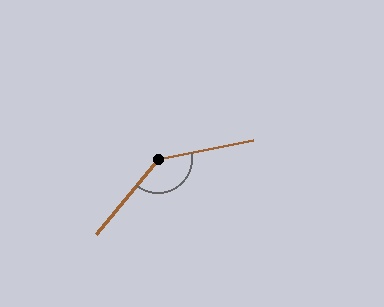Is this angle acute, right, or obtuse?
It is obtuse.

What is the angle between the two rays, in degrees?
Approximately 140 degrees.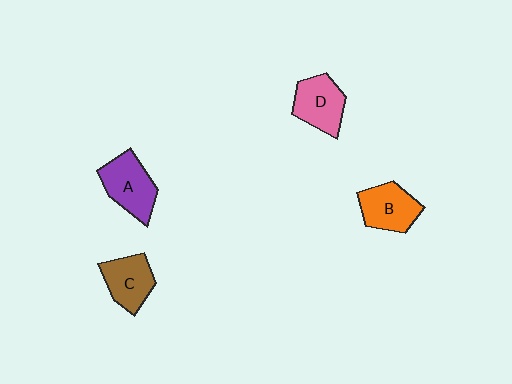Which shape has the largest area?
Shape A (purple).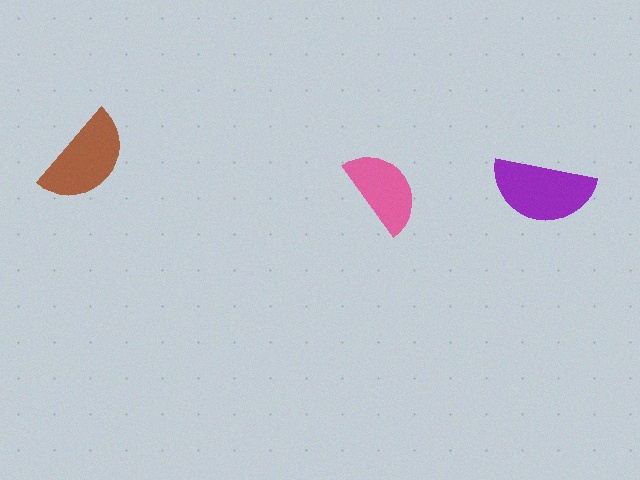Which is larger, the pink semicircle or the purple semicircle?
The purple one.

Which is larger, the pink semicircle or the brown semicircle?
The brown one.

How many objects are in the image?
There are 3 objects in the image.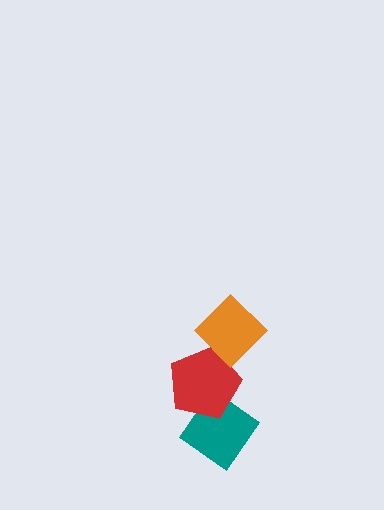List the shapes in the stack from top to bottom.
From top to bottom: the orange diamond, the red pentagon, the teal diamond.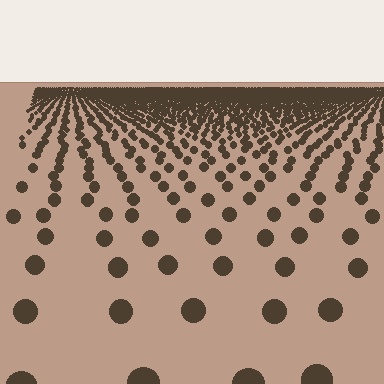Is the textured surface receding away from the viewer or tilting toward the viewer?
The surface is receding away from the viewer. Texture elements get smaller and denser toward the top.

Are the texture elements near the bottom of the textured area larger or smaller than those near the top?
Larger. Near the bottom, elements are closer to the viewer and appear at a bigger on-screen size.